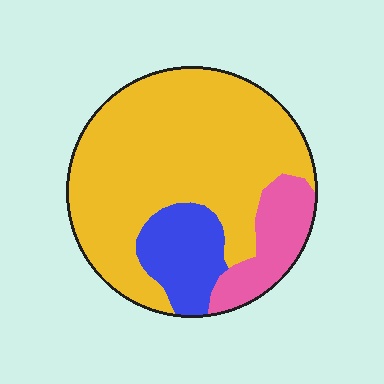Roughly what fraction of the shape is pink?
Pink takes up about one eighth (1/8) of the shape.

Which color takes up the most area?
Yellow, at roughly 70%.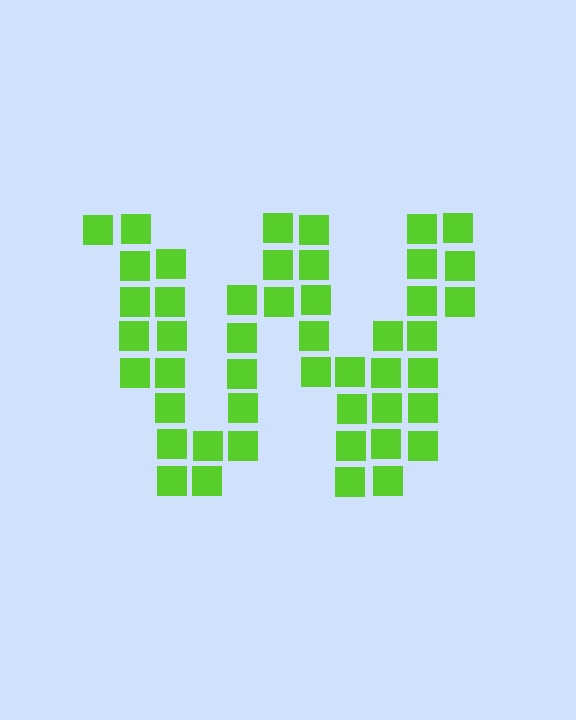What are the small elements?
The small elements are squares.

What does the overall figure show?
The overall figure shows the letter W.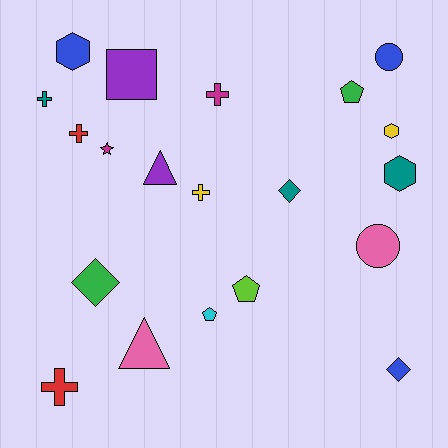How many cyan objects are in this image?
There is 1 cyan object.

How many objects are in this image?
There are 20 objects.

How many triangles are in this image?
There are 2 triangles.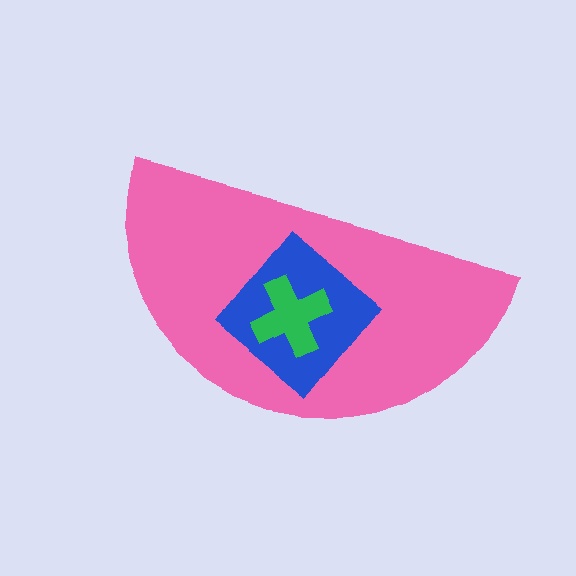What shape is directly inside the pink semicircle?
The blue diamond.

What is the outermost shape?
The pink semicircle.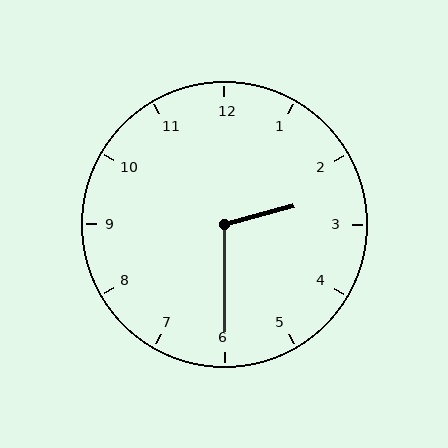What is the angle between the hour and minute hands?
Approximately 105 degrees.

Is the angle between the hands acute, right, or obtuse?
It is obtuse.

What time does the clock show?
2:30.